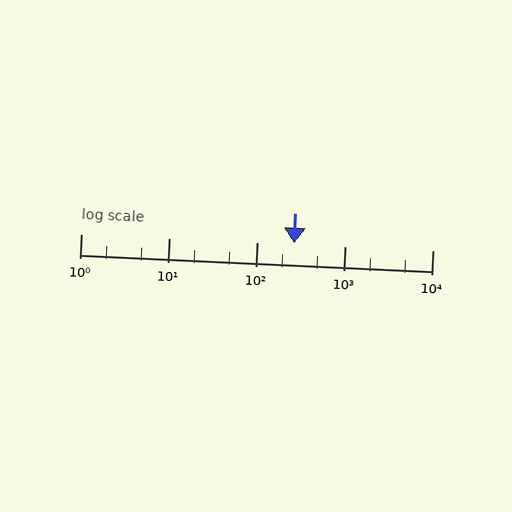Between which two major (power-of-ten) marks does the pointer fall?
The pointer is between 100 and 1000.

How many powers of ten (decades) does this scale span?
The scale spans 4 decades, from 1 to 10000.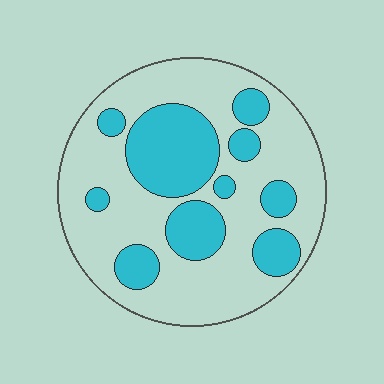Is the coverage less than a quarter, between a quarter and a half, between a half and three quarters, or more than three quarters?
Between a quarter and a half.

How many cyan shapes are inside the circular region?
10.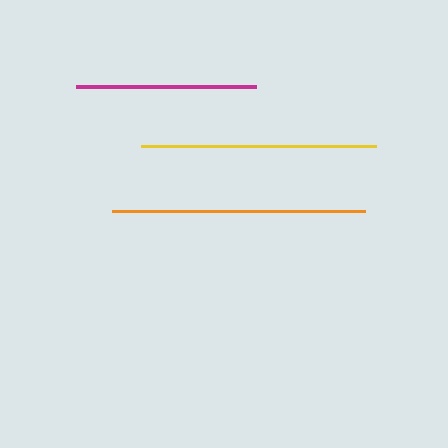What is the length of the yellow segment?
The yellow segment is approximately 235 pixels long.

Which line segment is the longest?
The orange line is the longest at approximately 253 pixels.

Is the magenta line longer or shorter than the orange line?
The orange line is longer than the magenta line.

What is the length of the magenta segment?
The magenta segment is approximately 180 pixels long.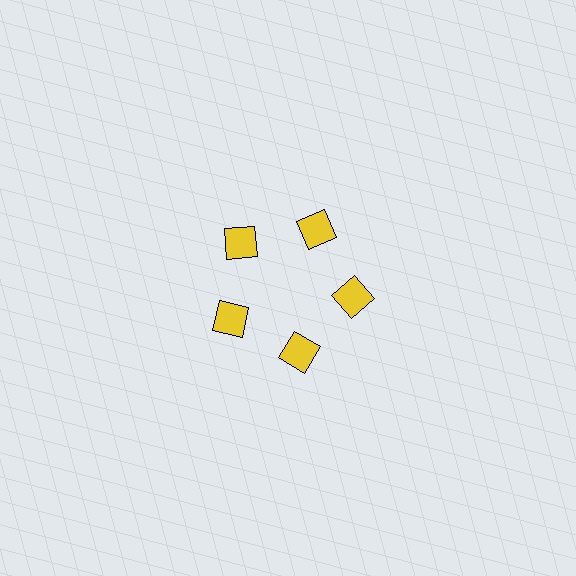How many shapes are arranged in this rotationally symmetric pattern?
There are 5 shapes, arranged in 5 groups of 1.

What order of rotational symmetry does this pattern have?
This pattern has 5-fold rotational symmetry.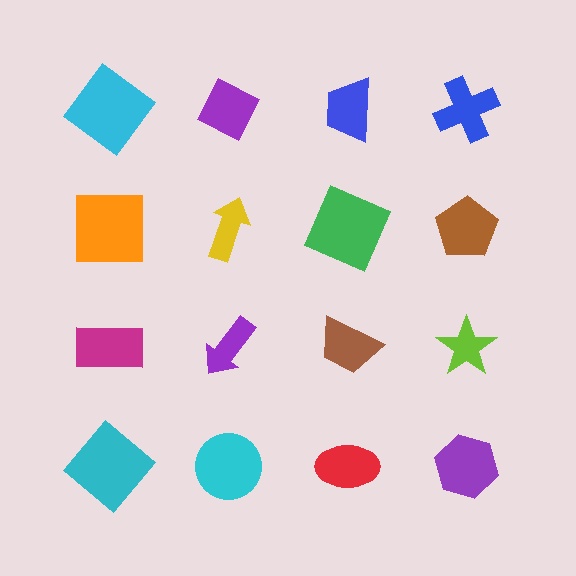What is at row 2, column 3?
A green square.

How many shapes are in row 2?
4 shapes.